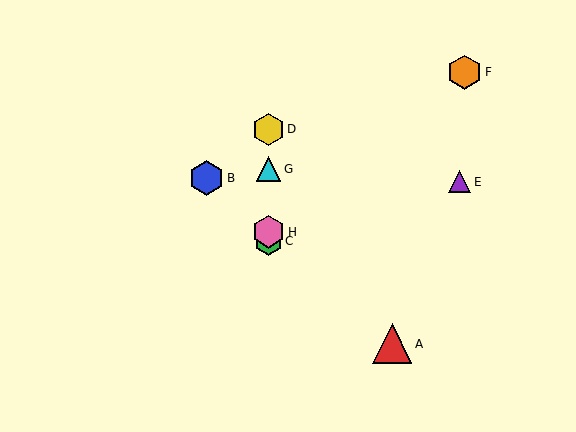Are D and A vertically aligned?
No, D is at x≈269 and A is at x≈392.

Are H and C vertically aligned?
Yes, both are at x≈269.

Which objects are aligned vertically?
Objects C, D, G, H are aligned vertically.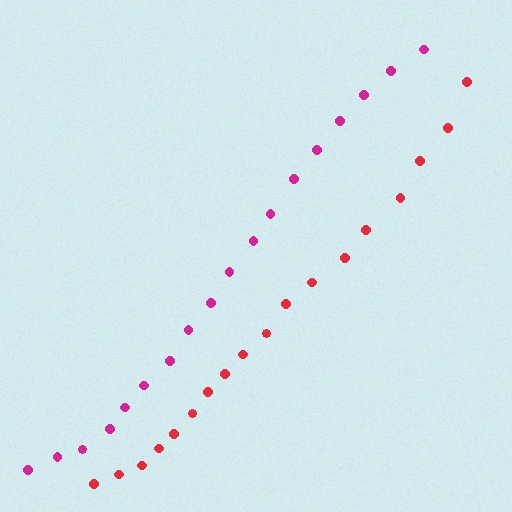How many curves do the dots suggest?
There are 2 distinct paths.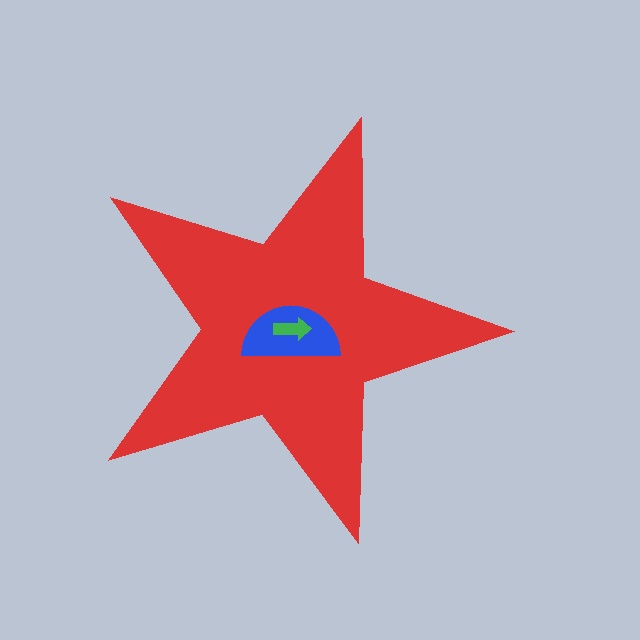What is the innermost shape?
The green arrow.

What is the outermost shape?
The red star.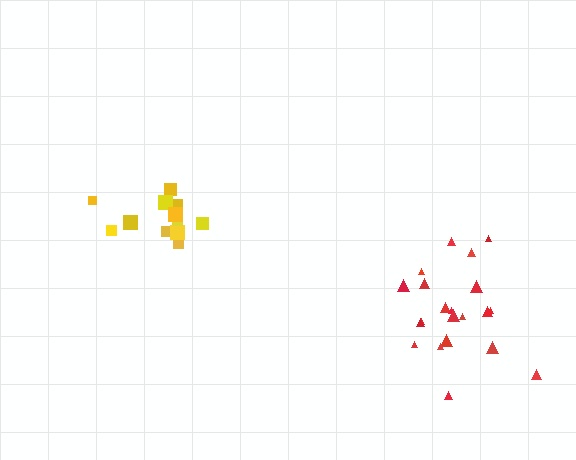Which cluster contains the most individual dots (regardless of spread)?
Red (21).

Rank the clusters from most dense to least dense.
red, yellow.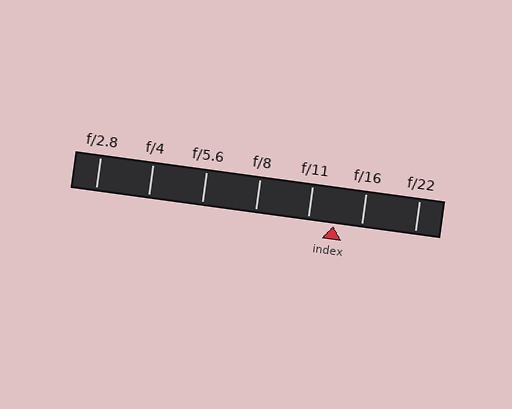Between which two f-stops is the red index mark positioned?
The index mark is between f/11 and f/16.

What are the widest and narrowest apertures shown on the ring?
The widest aperture shown is f/2.8 and the narrowest is f/22.